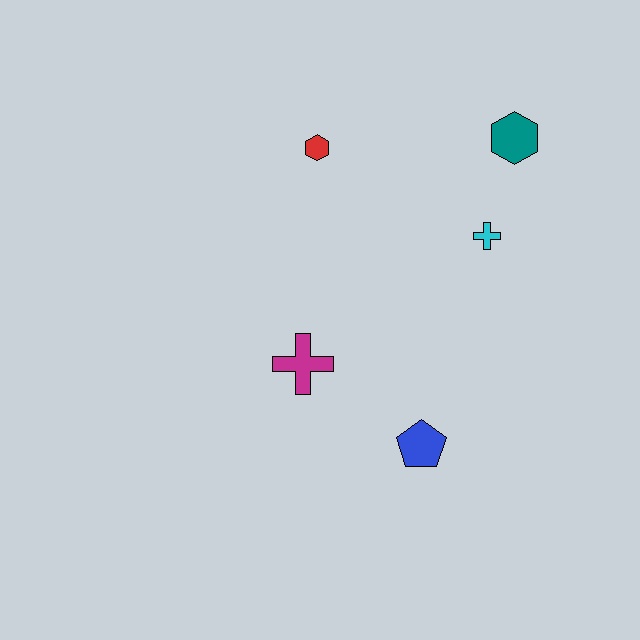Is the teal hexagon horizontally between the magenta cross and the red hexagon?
No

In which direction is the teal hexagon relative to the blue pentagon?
The teal hexagon is above the blue pentagon.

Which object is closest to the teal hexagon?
The cyan cross is closest to the teal hexagon.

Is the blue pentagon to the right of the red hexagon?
Yes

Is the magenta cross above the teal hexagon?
No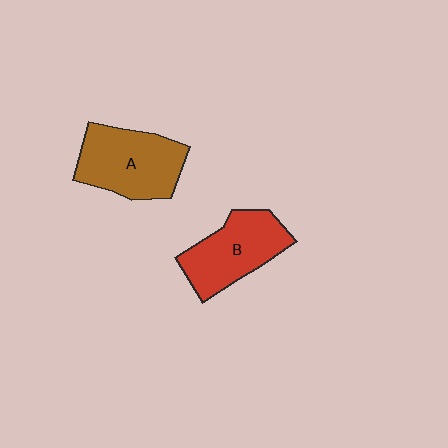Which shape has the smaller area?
Shape B (red).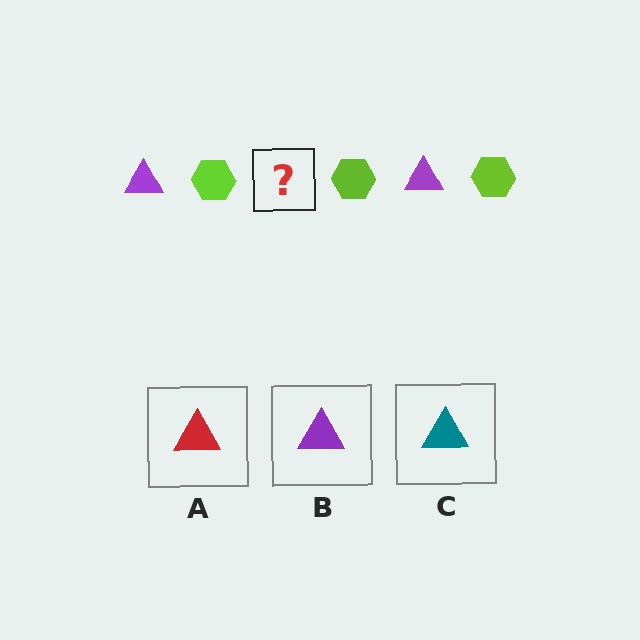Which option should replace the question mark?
Option B.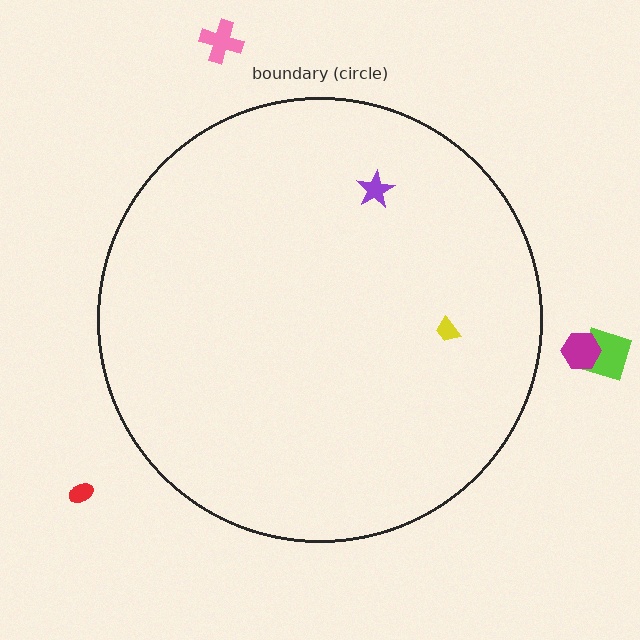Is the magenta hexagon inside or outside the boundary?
Outside.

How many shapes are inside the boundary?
2 inside, 4 outside.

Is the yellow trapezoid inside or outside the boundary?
Inside.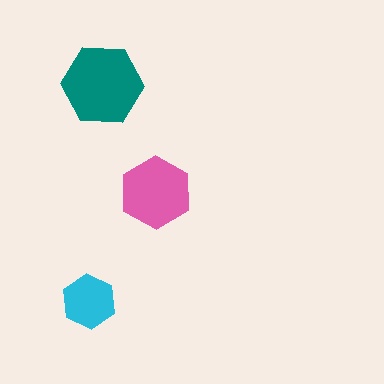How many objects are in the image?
There are 3 objects in the image.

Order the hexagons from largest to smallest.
the teal one, the pink one, the cyan one.